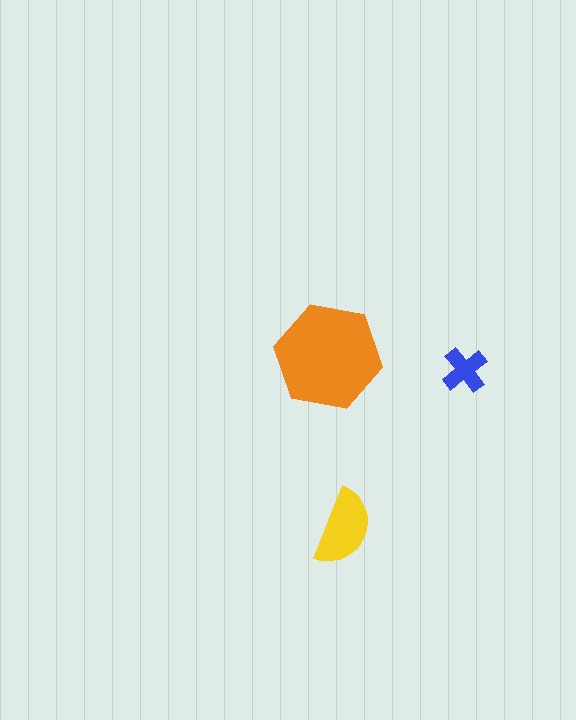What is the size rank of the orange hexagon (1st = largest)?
1st.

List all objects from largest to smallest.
The orange hexagon, the yellow semicircle, the blue cross.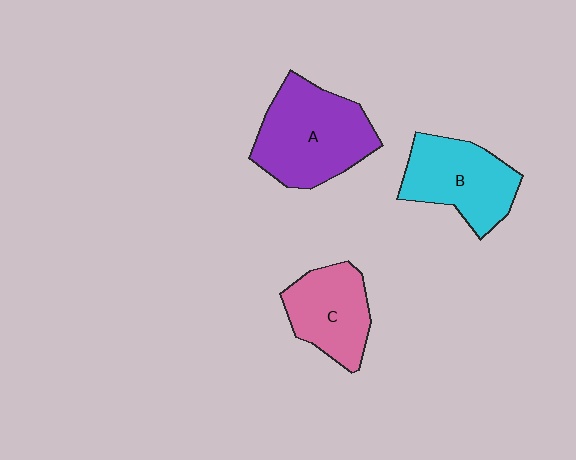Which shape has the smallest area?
Shape C (pink).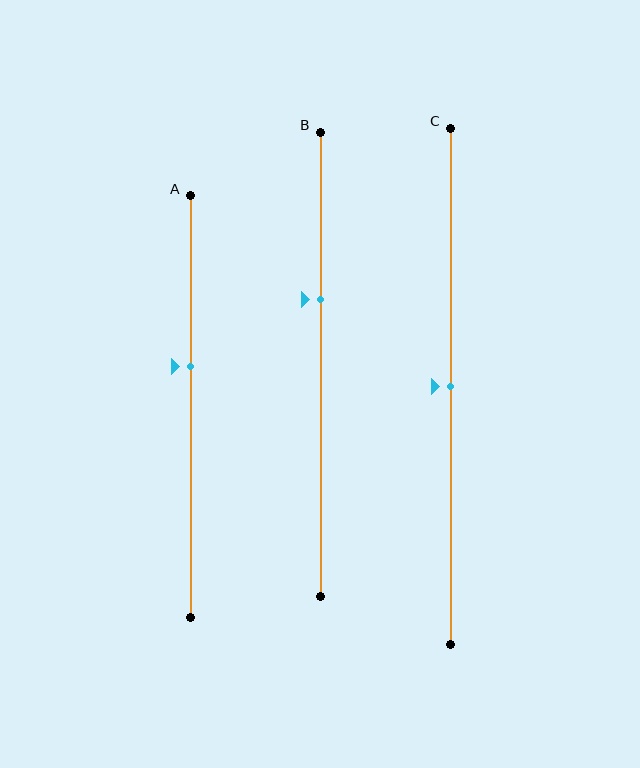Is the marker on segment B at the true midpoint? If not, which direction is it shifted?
No, the marker on segment B is shifted upward by about 14% of the segment length.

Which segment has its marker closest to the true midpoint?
Segment C has its marker closest to the true midpoint.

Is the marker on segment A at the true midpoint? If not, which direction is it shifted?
No, the marker on segment A is shifted upward by about 10% of the segment length.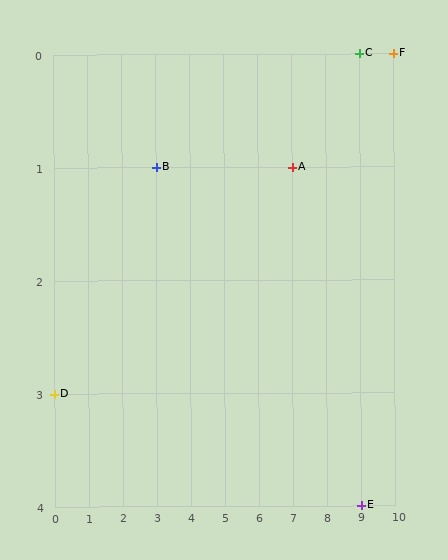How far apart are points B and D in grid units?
Points B and D are 3 columns and 2 rows apart (about 3.6 grid units diagonally).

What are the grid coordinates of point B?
Point B is at grid coordinates (3, 1).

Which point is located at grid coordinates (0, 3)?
Point D is at (0, 3).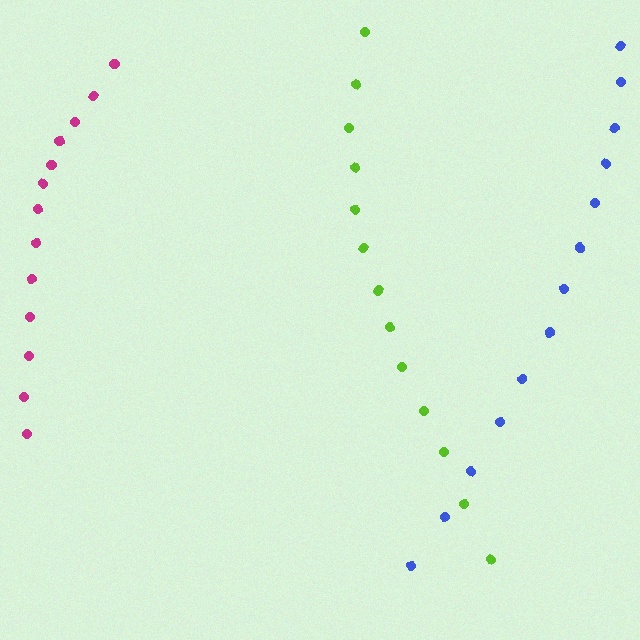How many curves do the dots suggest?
There are 3 distinct paths.